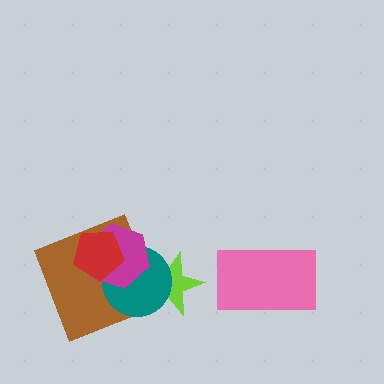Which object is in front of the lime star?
The teal circle is in front of the lime star.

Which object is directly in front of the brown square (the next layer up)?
The teal circle is directly in front of the brown square.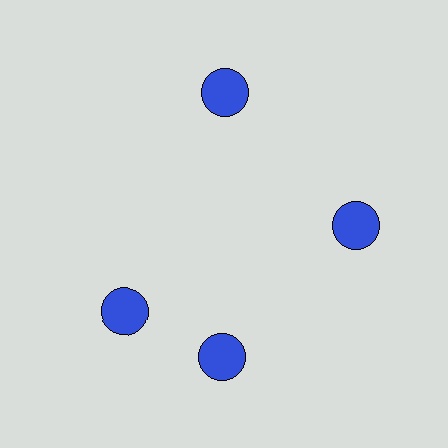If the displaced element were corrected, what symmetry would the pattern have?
It would have 4-fold rotational symmetry — the pattern would map onto itself every 90 degrees.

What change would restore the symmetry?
The symmetry would be restored by rotating it back into even spacing with its neighbors so that all 4 circles sit at equal angles and equal distance from the center.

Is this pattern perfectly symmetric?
No. The 4 blue circles are arranged in a ring, but one element near the 9 o'clock position is rotated out of alignment along the ring, breaking the 4-fold rotational symmetry.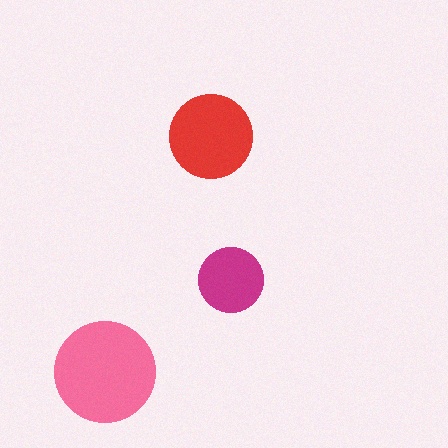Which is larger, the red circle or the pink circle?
The pink one.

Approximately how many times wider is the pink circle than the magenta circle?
About 1.5 times wider.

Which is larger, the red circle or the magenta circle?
The red one.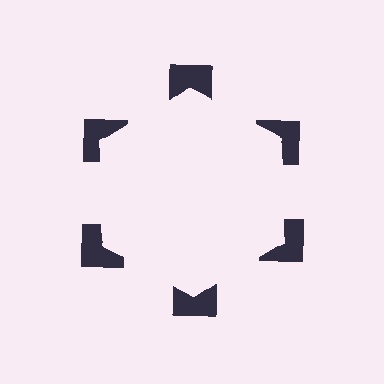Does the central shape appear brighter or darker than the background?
It typically appears slightly brighter than the background, even though no actual brightness change is drawn.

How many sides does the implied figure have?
6 sides.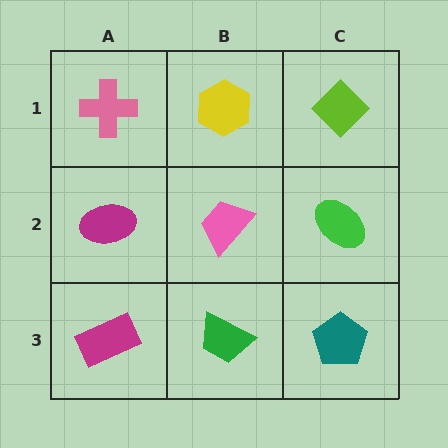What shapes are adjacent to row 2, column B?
A yellow hexagon (row 1, column B), a green trapezoid (row 3, column B), a magenta ellipse (row 2, column A), a green ellipse (row 2, column C).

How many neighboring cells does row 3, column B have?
3.